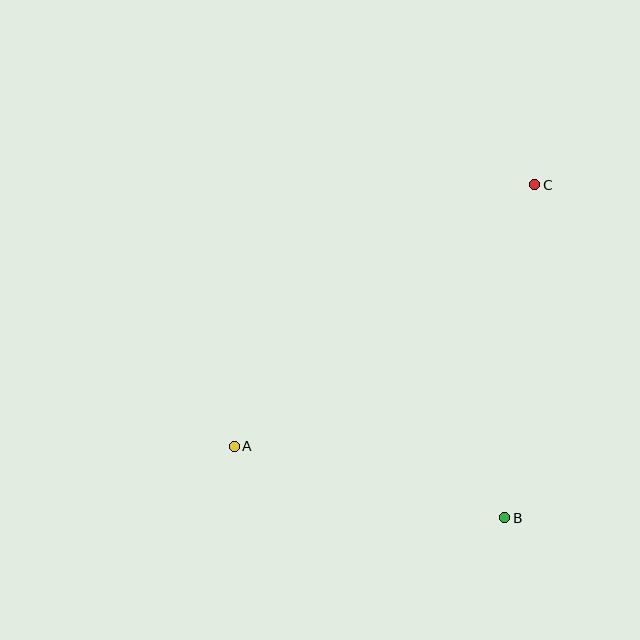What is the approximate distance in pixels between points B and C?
The distance between B and C is approximately 334 pixels.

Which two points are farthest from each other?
Points A and C are farthest from each other.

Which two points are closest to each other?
Points A and B are closest to each other.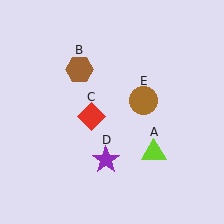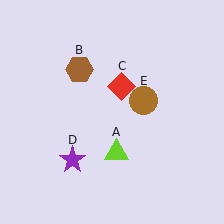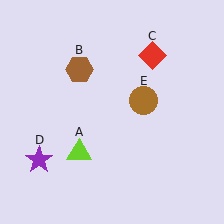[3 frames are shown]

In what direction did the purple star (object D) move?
The purple star (object D) moved left.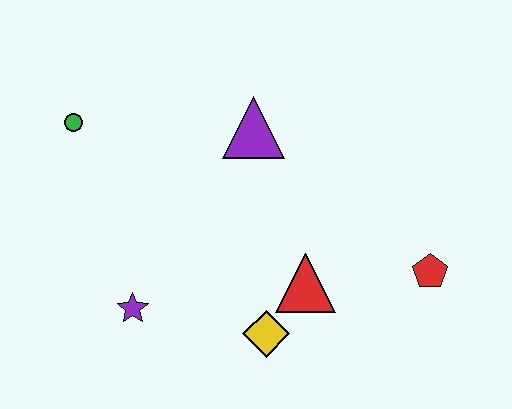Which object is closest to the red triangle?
The yellow diamond is closest to the red triangle.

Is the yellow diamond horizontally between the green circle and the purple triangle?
No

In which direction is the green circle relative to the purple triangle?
The green circle is to the left of the purple triangle.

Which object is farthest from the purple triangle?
The red pentagon is farthest from the purple triangle.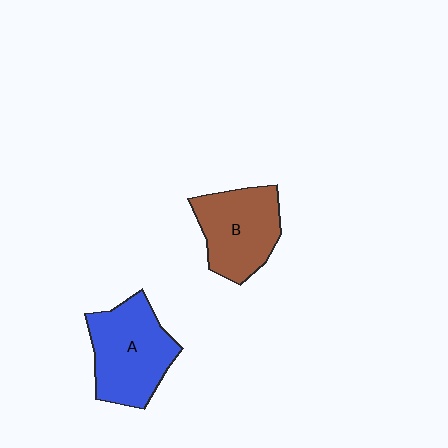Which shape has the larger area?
Shape A (blue).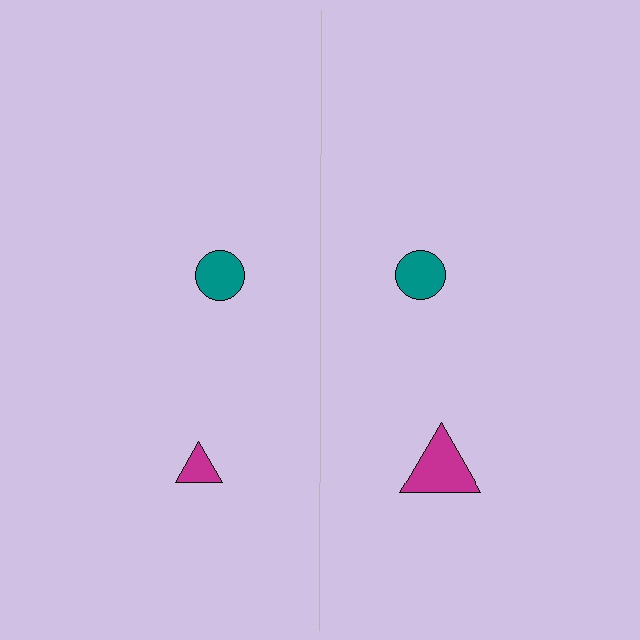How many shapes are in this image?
There are 4 shapes in this image.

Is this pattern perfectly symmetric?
No, the pattern is not perfectly symmetric. The magenta triangle on the right side has a different size than its mirror counterpart.